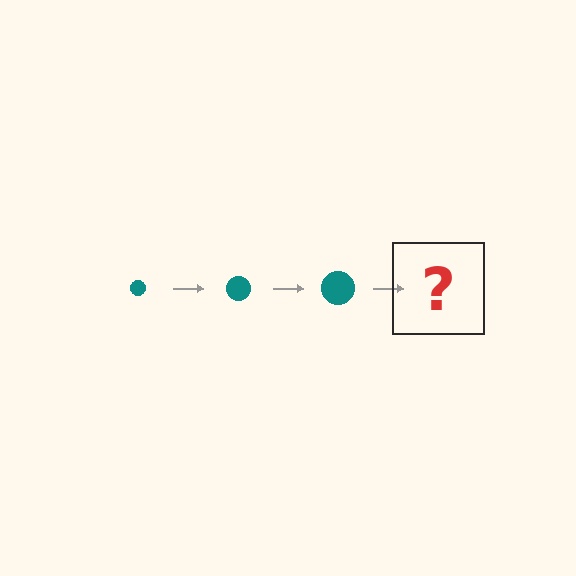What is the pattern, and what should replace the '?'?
The pattern is that the circle gets progressively larger each step. The '?' should be a teal circle, larger than the previous one.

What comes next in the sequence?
The next element should be a teal circle, larger than the previous one.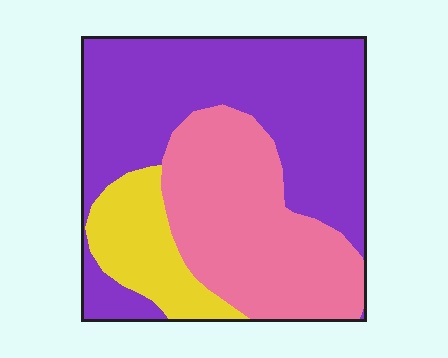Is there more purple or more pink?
Purple.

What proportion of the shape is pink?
Pink covers roughly 35% of the shape.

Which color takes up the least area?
Yellow, at roughly 15%.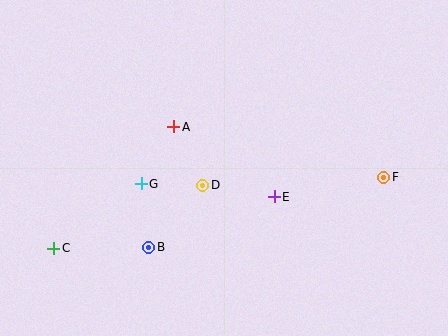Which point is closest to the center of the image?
Point D at (203, 185) is closest to the center.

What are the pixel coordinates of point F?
Point F is at (384, 177).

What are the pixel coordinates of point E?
Point E is at (274, 197).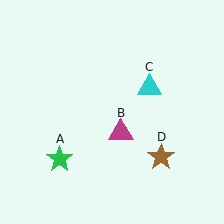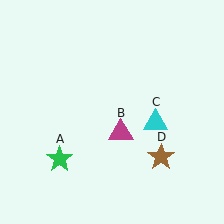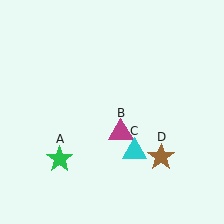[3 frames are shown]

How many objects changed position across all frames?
1 object changed position: cyan triangle (object C).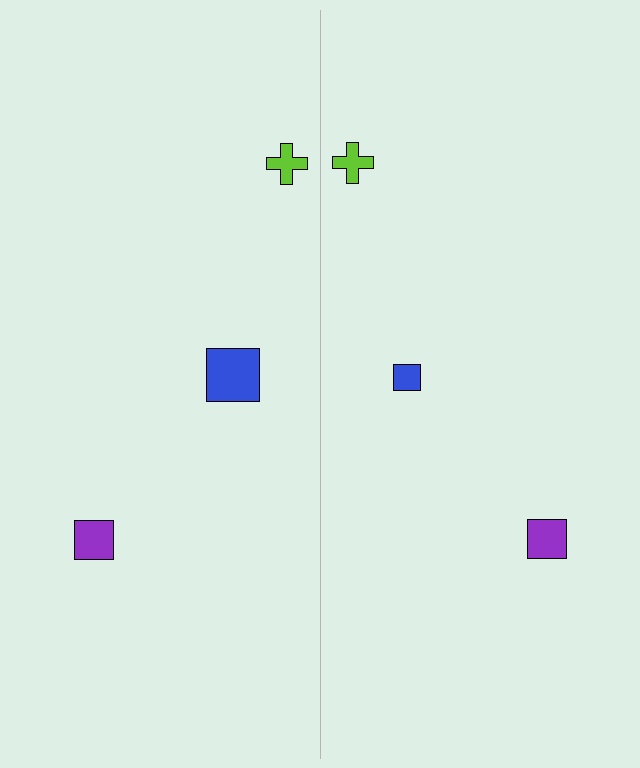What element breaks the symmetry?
The blue square on the right side has a different size than its mirror counterpart.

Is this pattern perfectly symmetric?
No, the pattern is not perfectly symmetric. The blue square on the right side has a different size than its mirror counterpart.